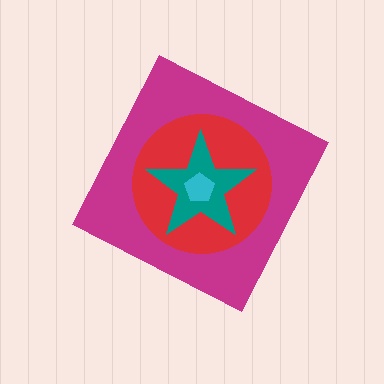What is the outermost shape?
The magenta diamond.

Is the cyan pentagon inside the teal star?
Yes.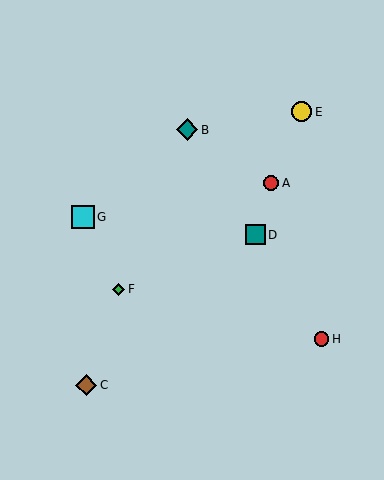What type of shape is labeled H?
Shape H is a red circle.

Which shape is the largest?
The cyan square (labeled G) is the largest.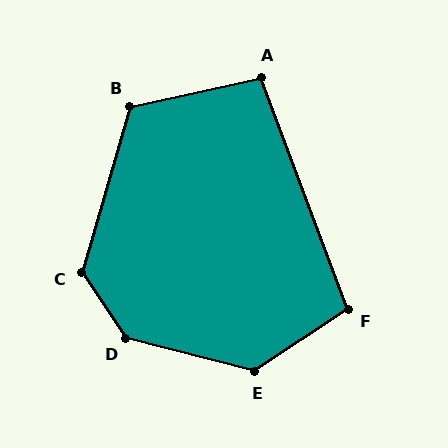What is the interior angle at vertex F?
Approximately 103 degrees (obtuse).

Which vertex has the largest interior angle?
D, at approximately 139 degrees.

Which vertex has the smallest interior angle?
A, at approximately 98 degrees.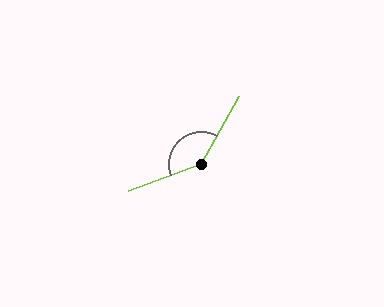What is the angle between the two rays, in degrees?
Approximately 140 degrees.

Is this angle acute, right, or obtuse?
It is obtuse.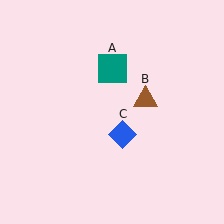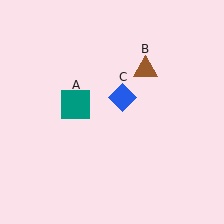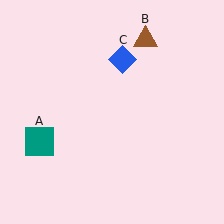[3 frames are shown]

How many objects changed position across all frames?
3 objects changed position: teal square (object A), brown triangle (object B), blue diamond (object C).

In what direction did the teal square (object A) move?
The teal square (object A) moved down and to the left.